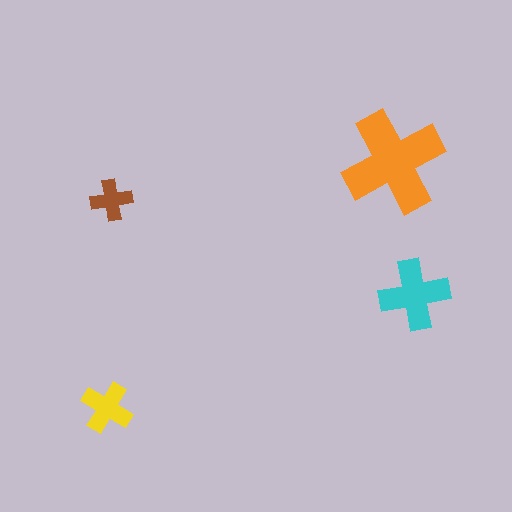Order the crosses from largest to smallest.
the orange one, the cyan one, the yellow one, the brown one.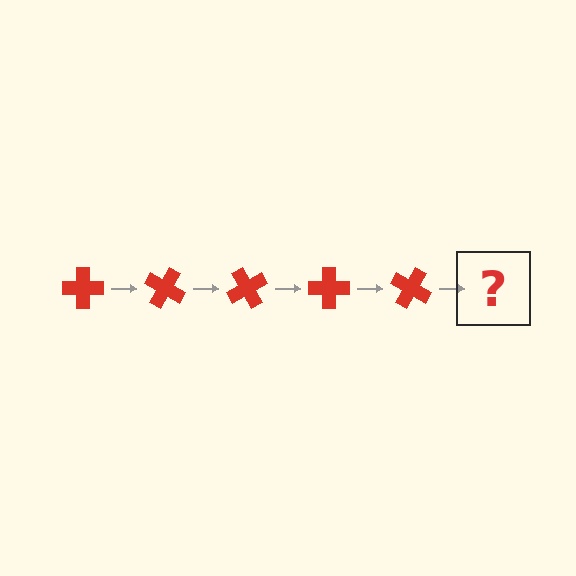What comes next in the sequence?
The next element should be a red cross rotated 150 degrees.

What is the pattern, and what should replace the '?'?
The pattern is that the cross rotates 30 degrees each step. The '?' should be a red cross rotated 150 degrees.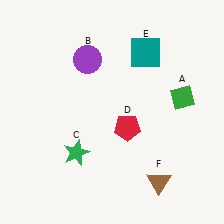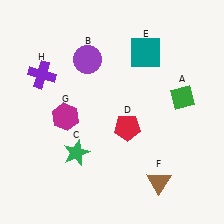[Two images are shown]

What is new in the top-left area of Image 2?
A purple cross (H) was added in the top-left area of Image 2.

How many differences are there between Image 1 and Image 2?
There are 2 differences between the two images.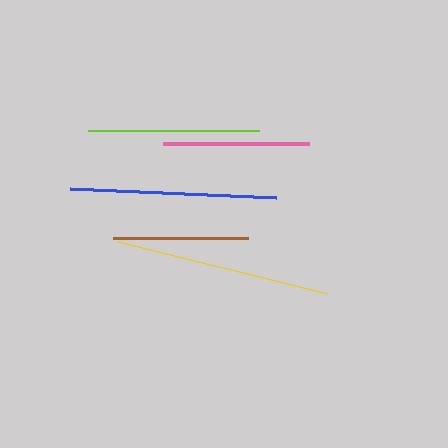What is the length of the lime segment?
The lime segment is approximately 171 pixels long.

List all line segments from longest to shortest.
From longest to shortest: yellow, blue, lime, pink, brown.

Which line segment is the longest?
The yellow line is the longest at approximately 216 pixels.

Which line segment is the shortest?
The brown line is the shortest at approximately 135 pixels.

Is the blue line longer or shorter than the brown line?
The blue line is longer than the brown line.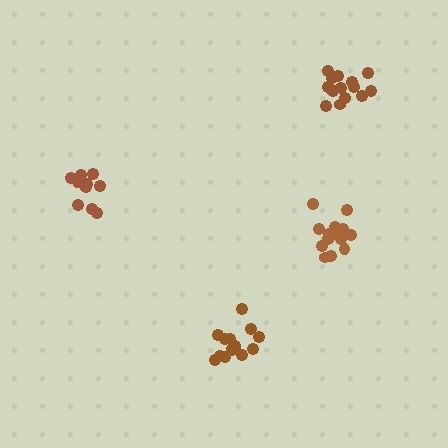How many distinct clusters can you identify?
There are 4 distinct clusters.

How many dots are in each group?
Group 1: 15 dots, Group 2: 11 dots, Group 3: 15 dots, Group 4: 16 dots (57 total).